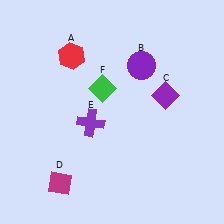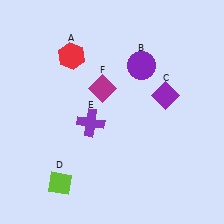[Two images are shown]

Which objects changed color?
D changed from magenta to lime. F changed from green to magenta.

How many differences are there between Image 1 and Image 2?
There are 2 differences between the two images.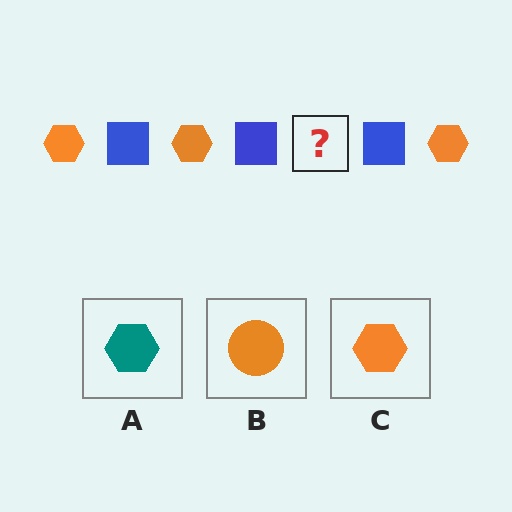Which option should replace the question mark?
Option C.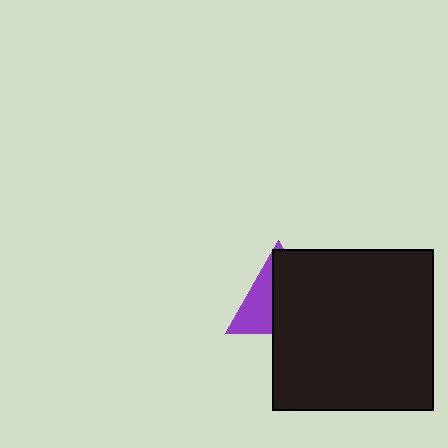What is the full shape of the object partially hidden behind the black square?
The partially hidden object is a purple triangle.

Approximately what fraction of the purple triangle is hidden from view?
Roughly 61% of the purple triangle is hidden behind the black square.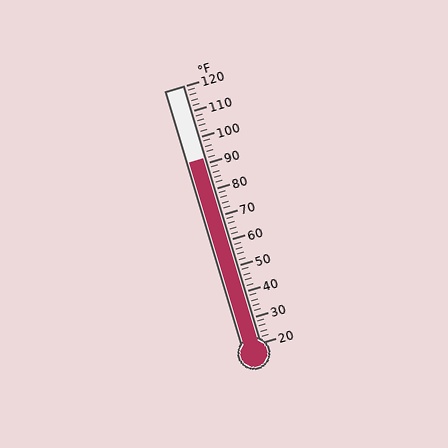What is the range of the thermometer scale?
The thermometer scale ranges from 20°F to 120°F.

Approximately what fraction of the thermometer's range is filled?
The thermometer is filled to approximately 70% of its range.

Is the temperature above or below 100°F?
The temperature is below 100°F.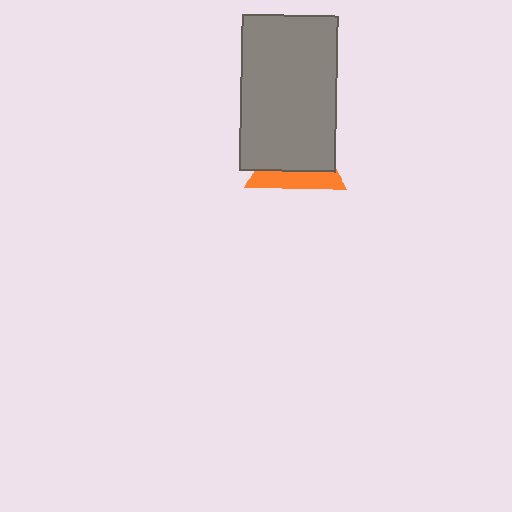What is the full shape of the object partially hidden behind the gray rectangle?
The partially hidden object is an orange triangle.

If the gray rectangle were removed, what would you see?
You would see the complete orange triangle.